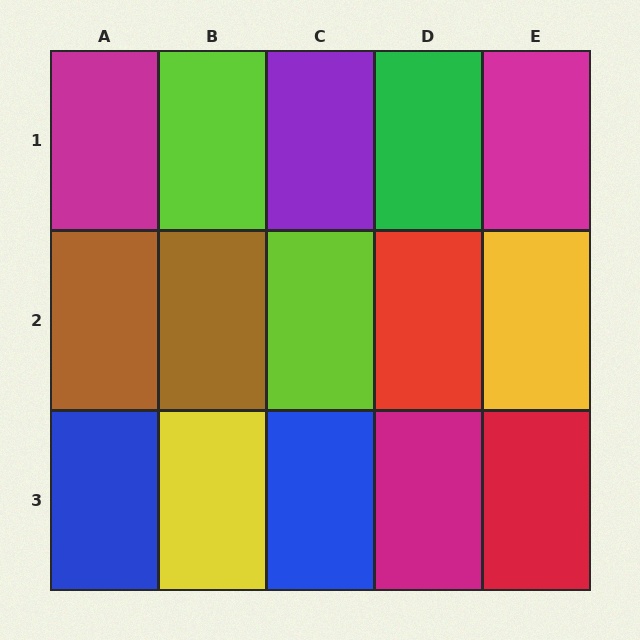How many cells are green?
1 cell is green.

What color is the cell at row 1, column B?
Lime.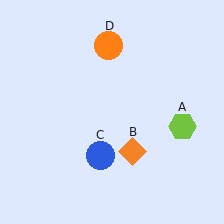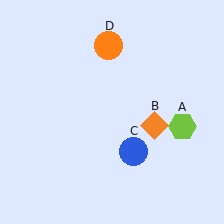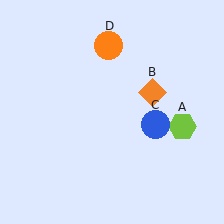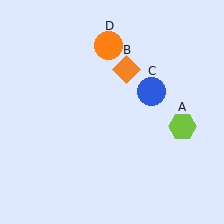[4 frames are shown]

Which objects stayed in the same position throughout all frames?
Lime hexagon (object A) and orange circle (object D) remained stationary.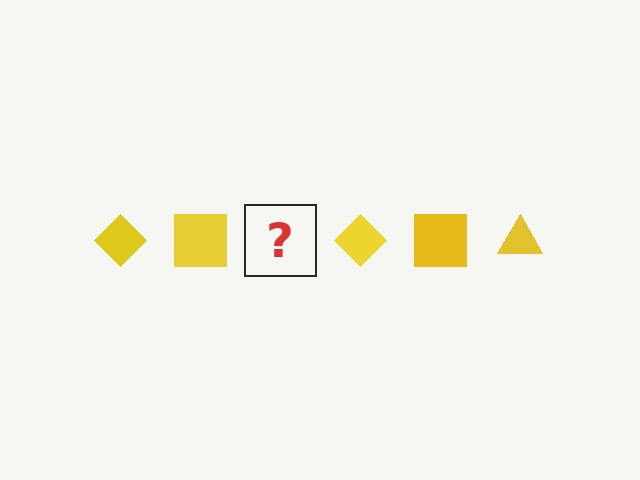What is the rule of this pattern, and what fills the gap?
The rule is that the pattern cycles through diamond, square, triangle shapes in yellow. The gap should be filled with a yellow triangle.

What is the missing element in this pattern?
The missing element is a yellow triangle.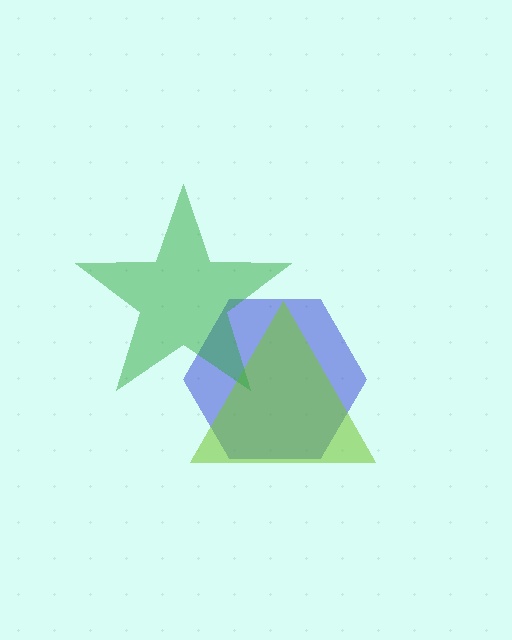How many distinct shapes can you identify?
There are 3 distinct shapes: a blue hexagon, a lime triangle, a green star.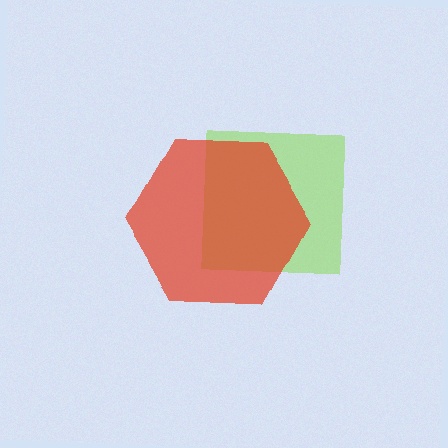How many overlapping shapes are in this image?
There are 2 overlapping shapes in the image.